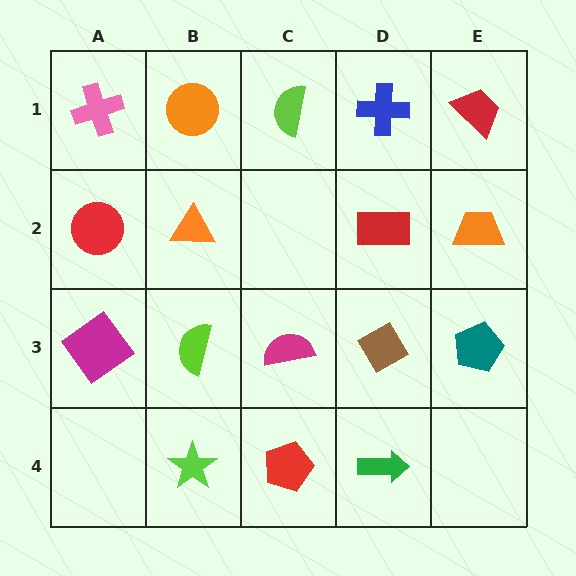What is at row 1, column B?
An orange circle.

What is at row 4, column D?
A green arrow.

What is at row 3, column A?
A magenta diamond.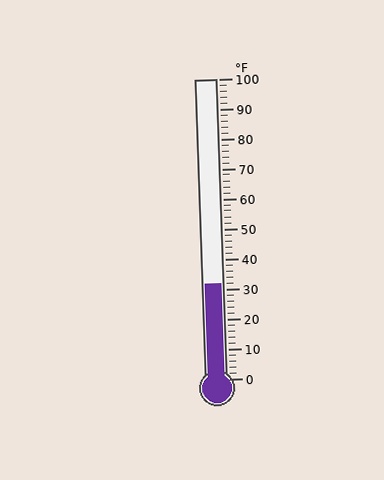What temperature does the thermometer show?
The thermometer shows approximately 32°F.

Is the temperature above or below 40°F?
The temperature is below 40°F.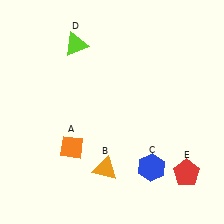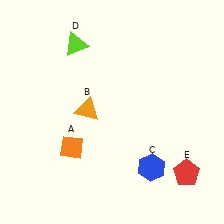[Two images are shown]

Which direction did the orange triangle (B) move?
The orange triangle (B) moved up.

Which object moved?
The orange triangle (B) moved up.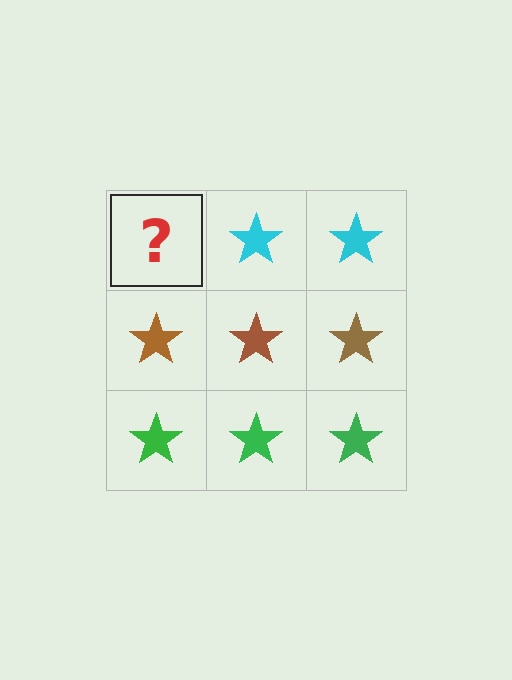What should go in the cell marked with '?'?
The missing cell should contain a cyan star.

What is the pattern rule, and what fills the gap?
The rule is that each row has a consistent color. The gap should be filled with a cyan star.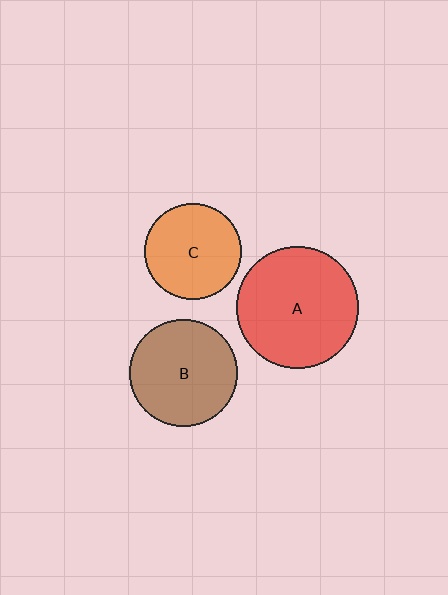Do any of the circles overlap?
No, none of the circles overlap.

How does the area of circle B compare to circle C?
Approximately 1.2 times.